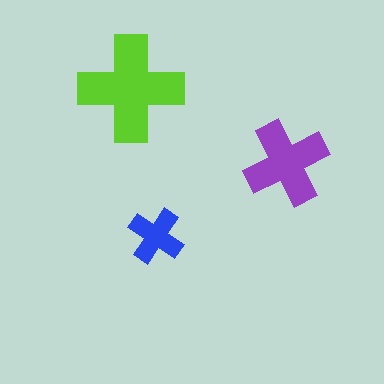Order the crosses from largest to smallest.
the lime one, the purple one, the blue one.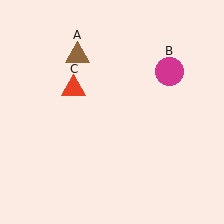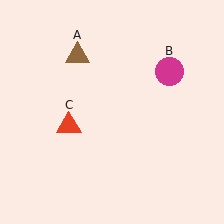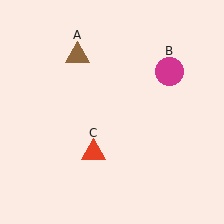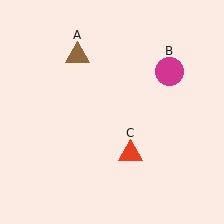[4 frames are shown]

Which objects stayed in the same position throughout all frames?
Brown triangle (object A) and magenta circle (object B) remained stationary.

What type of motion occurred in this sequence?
The red triangle (object C) rotated counterclockwise around the center of the scene.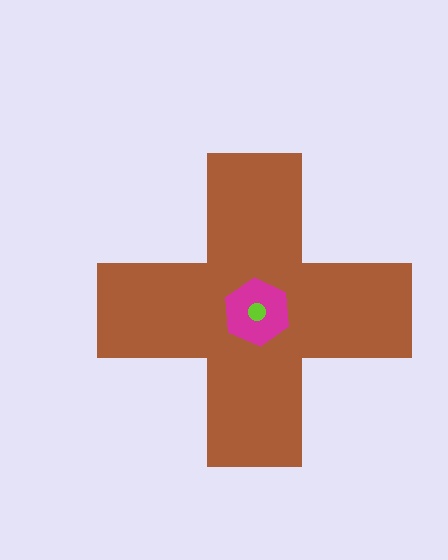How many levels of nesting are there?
3.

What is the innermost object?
The lime circle.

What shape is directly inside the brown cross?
The magenta hexagon.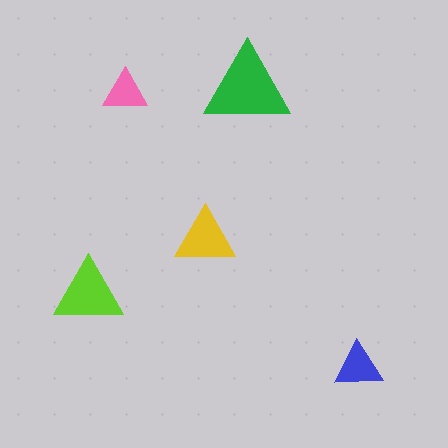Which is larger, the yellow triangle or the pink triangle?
The yellow one.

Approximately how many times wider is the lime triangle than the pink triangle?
About 1.5 times wider.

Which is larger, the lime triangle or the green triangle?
The green one.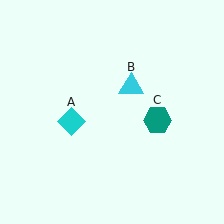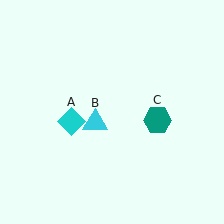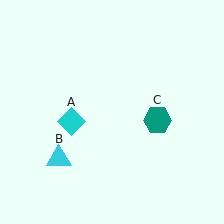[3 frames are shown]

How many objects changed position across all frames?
1 object changed position: cyan triangle (object B).